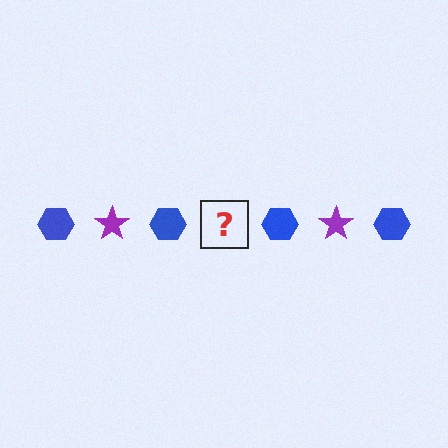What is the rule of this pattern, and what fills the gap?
The rule is that the pattern alternates between blue hexagon and purple star. The gap should be filled with a purple star.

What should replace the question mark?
The question mark should be replaced with a purple star.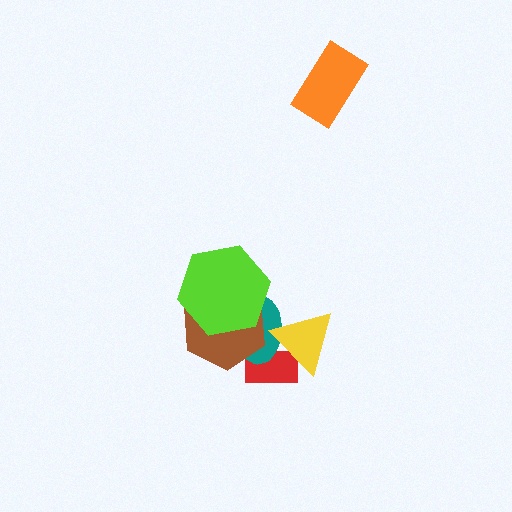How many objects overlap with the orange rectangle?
0 objects overlap with the orange rectangle.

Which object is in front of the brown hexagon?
The lime hexagon is in front of the brown hexagon.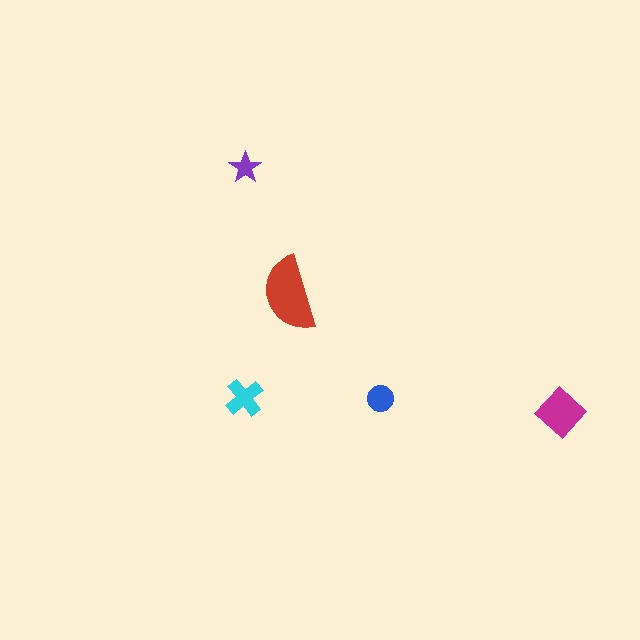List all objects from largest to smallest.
The red semicircle, the magenta diamond, the cyan cross, the blue circle, the purple star.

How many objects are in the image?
There are 5 objects in the image.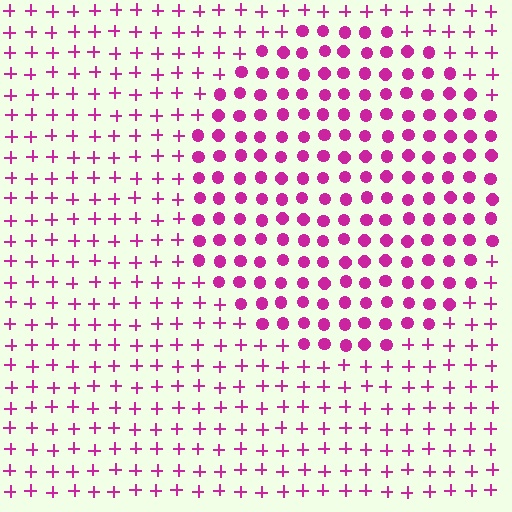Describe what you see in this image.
The image is filled with small magenta elements arranged in a uniform grid. A circle-shaped region contains circles, while the surrounding area contains plus signs. The boundary is defined purely by the change in element shape.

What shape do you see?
I see a circle.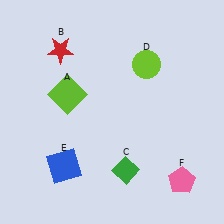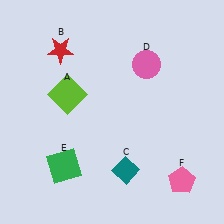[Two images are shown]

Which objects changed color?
C changed from green to teal. D changed from lime to pink. E changed from blue to green.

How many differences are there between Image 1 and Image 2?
There are 3 differences between the two images.